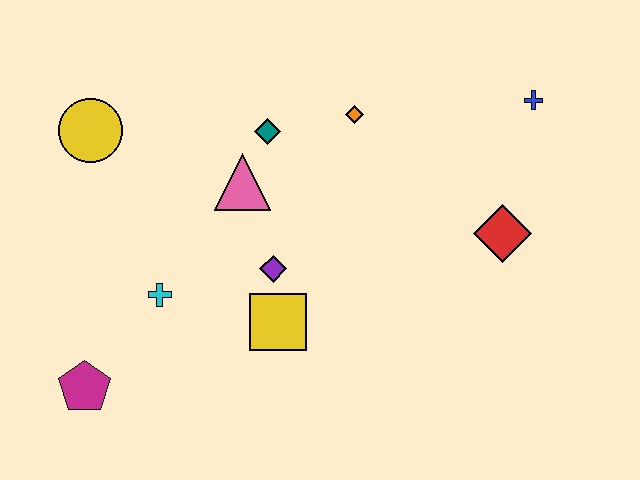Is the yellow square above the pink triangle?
No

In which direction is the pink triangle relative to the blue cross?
The pink triangle is to the left of the blue cross.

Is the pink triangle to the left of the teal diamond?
Yes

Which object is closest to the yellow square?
The purple diamond is closest to the yellow square.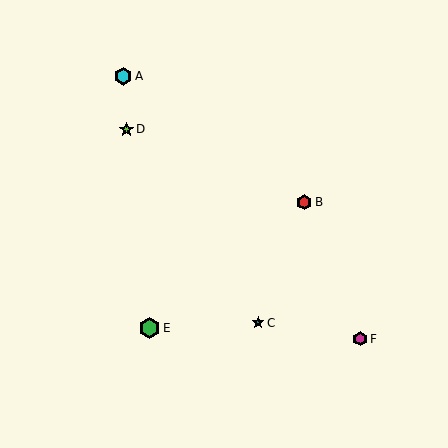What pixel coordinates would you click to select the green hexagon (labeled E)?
Click at (150, 328) to select the green hexagon E.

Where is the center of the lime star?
The center of the lime star is at (126, 129).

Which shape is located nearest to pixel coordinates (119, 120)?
The lime star (labeled D) at (126, 129) is nearest to that location.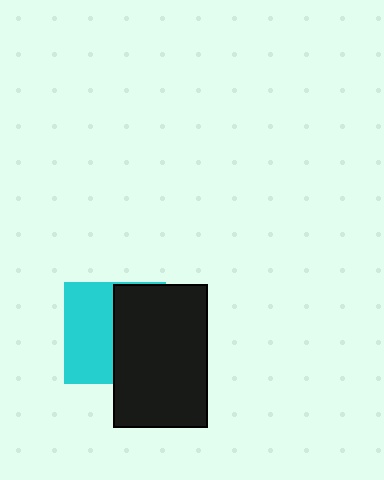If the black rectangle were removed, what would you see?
You would see the complete cyan square.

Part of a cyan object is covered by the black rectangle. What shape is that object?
It is a square.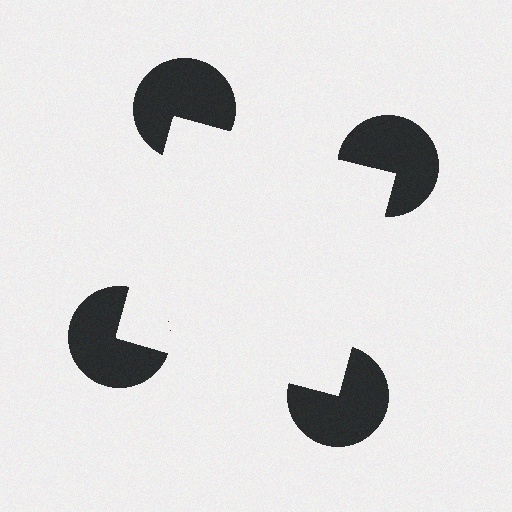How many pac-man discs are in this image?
There are 4 — one at each vertex of the illusory square.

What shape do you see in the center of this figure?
An illusory square — its edges are inferred from the aligned wedge cuts in the pac-man discs, not physically drawn.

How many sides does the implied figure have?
4 sides.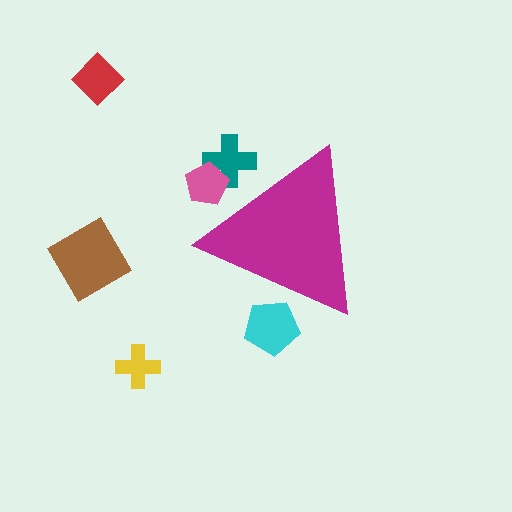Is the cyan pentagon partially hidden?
Yes, the cyan pentagon is partially hidden behind the magenta triangle.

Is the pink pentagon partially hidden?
Yes, the pink pentagon is partially hidden behind the magenta triangle.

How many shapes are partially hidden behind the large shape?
3 shapes are partially hidden.